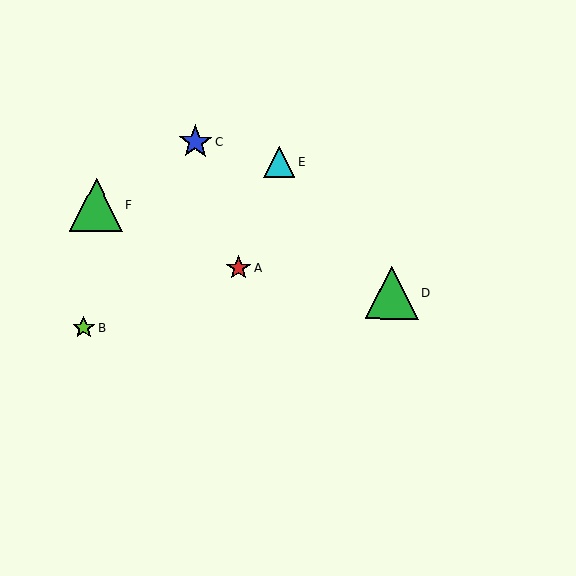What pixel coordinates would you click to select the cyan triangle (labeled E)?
Click at (279, 162) to select the cyan triangle E.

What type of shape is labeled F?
Shape F is a green triangle.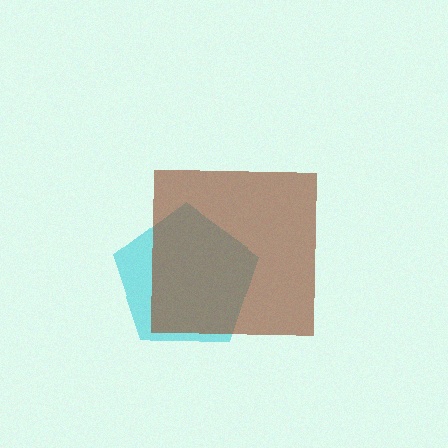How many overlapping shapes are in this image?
There are 2 overlapping shapes in the image.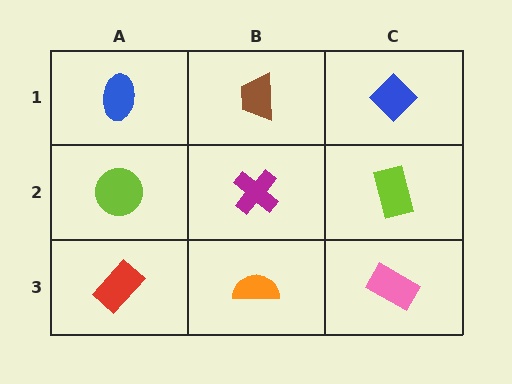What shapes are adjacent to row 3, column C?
A lime rectangle (row 2, column C), an orange semicircle (row 3, column B).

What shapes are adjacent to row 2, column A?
A blue ellipse (row 1, column A), a red rectangle (row 3, column A), a magenta cross (row 2, column B).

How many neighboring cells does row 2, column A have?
3.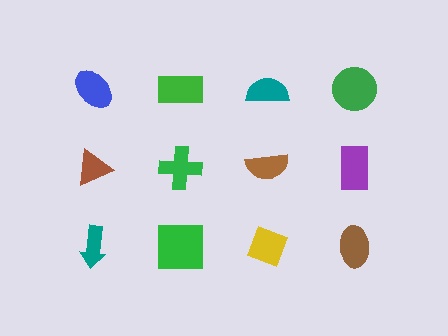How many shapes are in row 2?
4 shapes.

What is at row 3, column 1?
A teal arrow.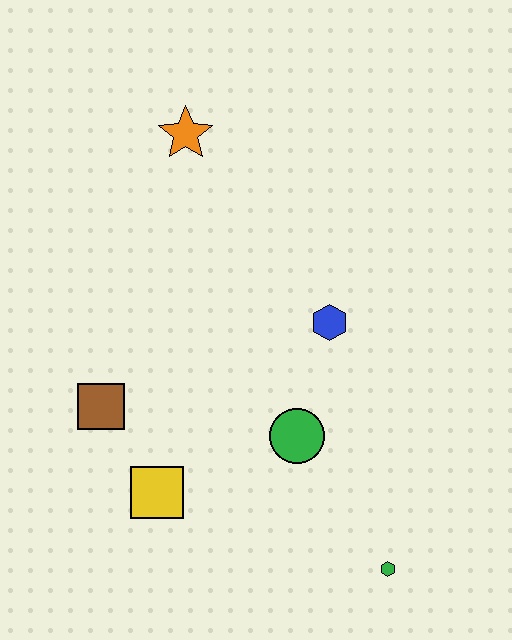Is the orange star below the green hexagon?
No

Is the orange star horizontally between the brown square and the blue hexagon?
Yes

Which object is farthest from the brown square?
The green hexagon is farthest from the brown square.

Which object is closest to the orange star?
The blue hexagon is closest to the orange star.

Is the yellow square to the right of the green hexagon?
No